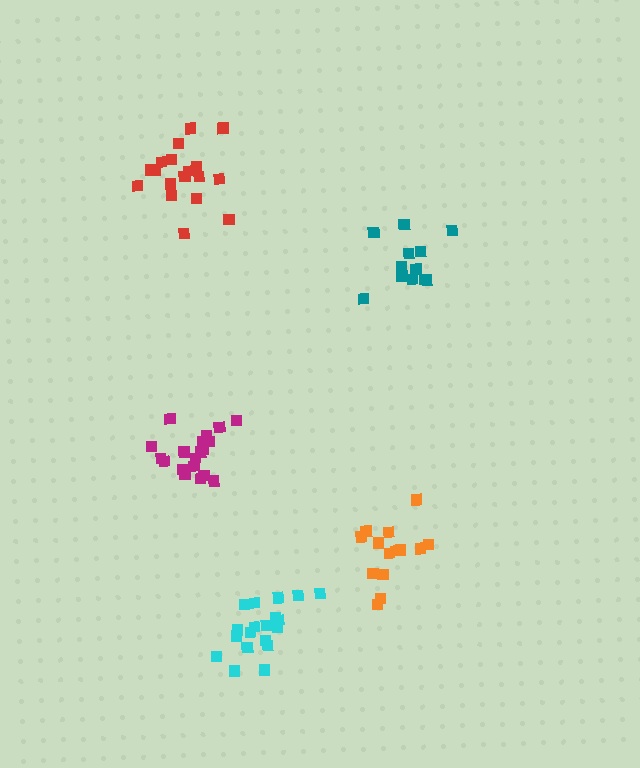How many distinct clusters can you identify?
There are 5 distinct clusters.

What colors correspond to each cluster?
The clusters are colored: cyan, red, orange, magenta, teal.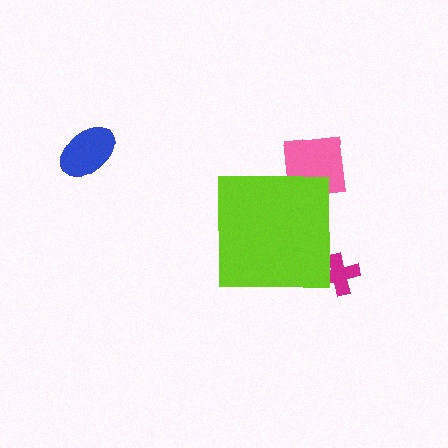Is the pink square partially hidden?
Yes, the pink square is partially hidden behind the lime square.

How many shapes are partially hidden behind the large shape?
2 shapes are partially hidden.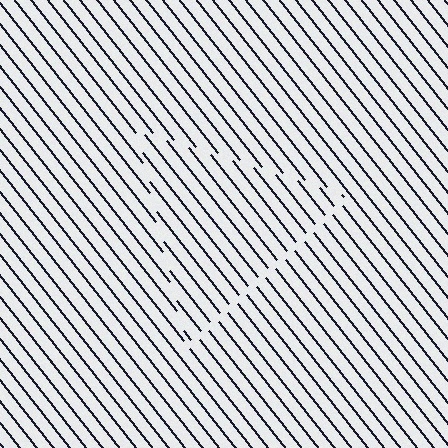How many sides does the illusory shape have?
3 sides — the line-ends trace a triangle.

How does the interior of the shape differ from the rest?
The interior of the shape contains the same grating, shifted by half a period — the contour is defined by the phase discontinuity where line-ends from the inner and outer gratings abut.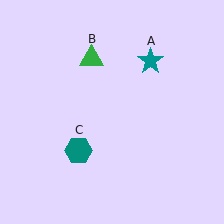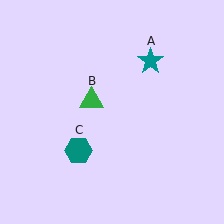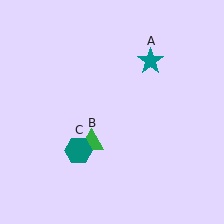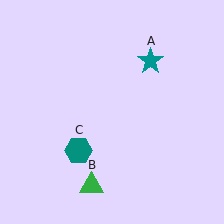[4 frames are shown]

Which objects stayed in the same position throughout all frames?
Teal star (object A) and teal hexagon (object C) remained stationary.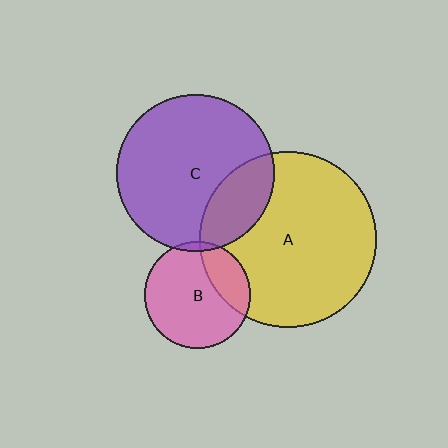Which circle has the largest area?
Circle A (yellow).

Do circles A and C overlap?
Yes.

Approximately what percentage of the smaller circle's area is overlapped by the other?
Approximately 25%.